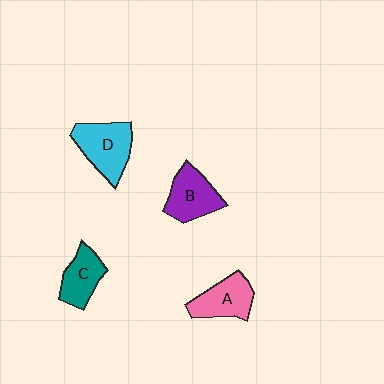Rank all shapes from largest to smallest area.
From largest to smallest: D (cyan), B (purple), A (pink), C (teal).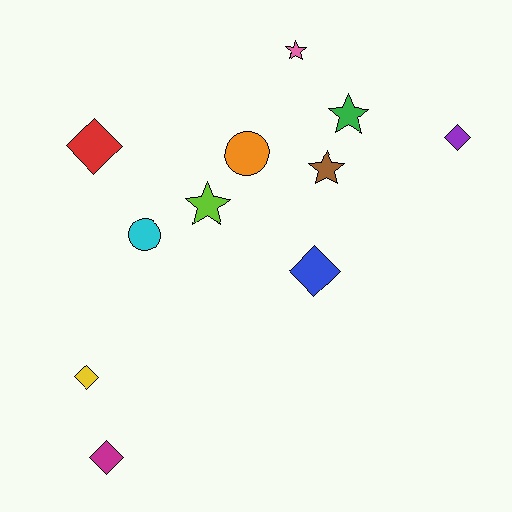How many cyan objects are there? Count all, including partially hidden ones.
There is 1 cyan object.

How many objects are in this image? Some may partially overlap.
There are 11 objects.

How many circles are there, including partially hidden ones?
There are 2 circles.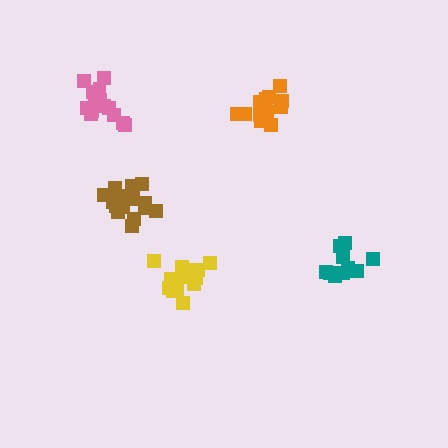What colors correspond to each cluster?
The clusters are colored: brown, teal, orange, yellow, pink.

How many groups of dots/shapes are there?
There are 5 groups.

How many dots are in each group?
Group 1: 16 dots, Group 2: 11 dots, Group 3: 13 dots, Group 4: 13 dots, Group 5: 14 dots (67 total).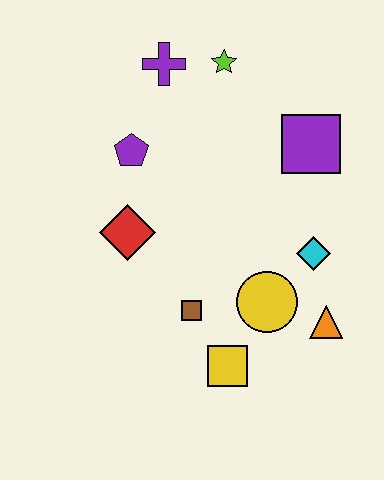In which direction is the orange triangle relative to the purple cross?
The orange triangle is below the purple cross.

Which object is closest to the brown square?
The yellow square is closest to the brown square.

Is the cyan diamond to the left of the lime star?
No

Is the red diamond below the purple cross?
Yes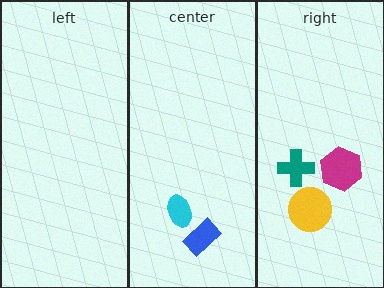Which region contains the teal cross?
The right region.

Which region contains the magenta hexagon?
The right region.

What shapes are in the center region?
The blue rectangle, the cyan ellipse.